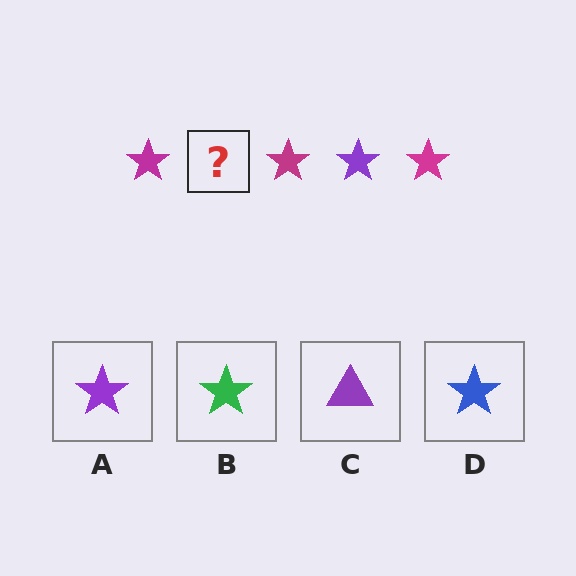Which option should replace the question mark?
Option A.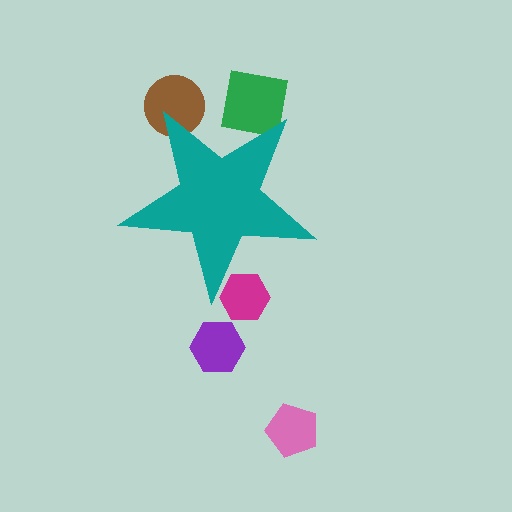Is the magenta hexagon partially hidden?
Yes, the magenta hexagon is partially hidden behind the teal star.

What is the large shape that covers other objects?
A teal star.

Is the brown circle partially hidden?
Yes, the brown circle is partially hidden behind the teal star.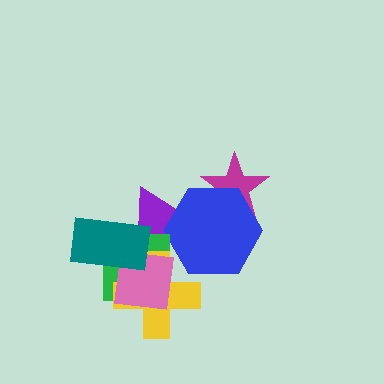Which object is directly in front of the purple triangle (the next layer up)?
The blue hexagon is directly in front of the purple triangle.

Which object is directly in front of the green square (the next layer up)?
The yellow cross is directly in front of the green square.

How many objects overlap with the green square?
4 objects overlap with the green square.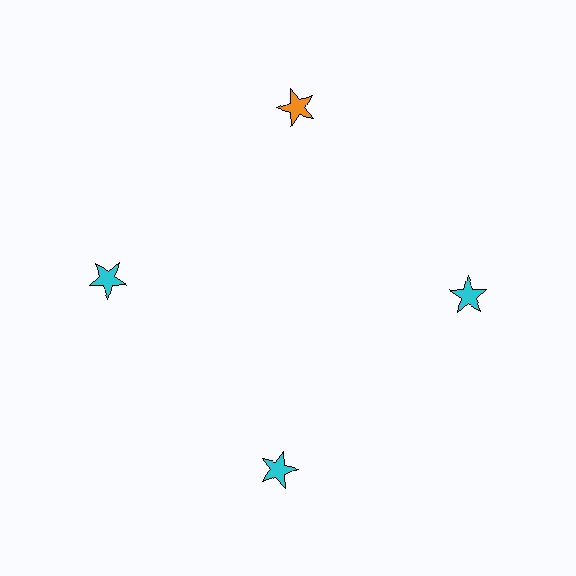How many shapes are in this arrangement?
There are 4 shapes arranged in a ring pattern.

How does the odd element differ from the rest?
It has a different color: orange instead of cyan.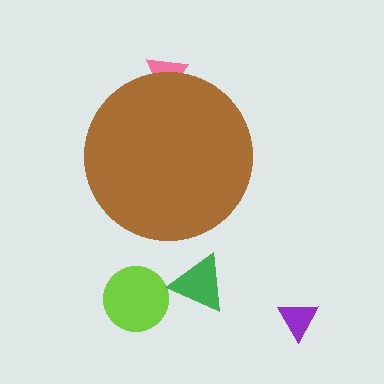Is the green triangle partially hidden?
No, the green triangle is fully visible.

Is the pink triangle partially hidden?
Yes, the pink triangle is partially hidden behind the brown circle.